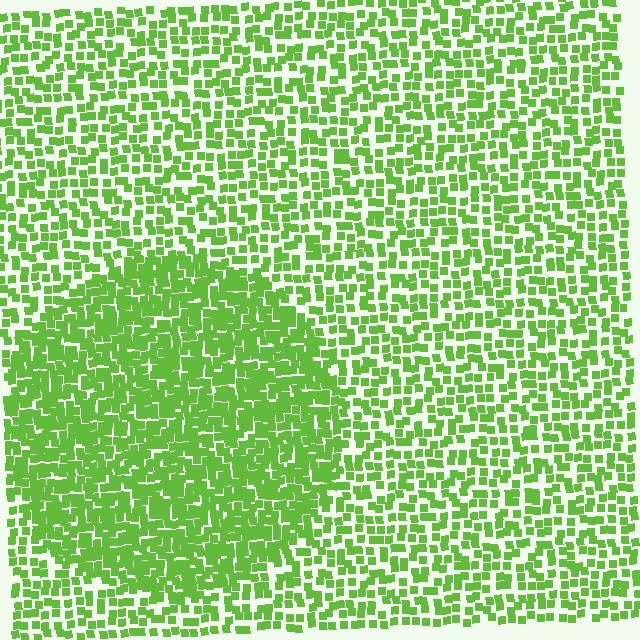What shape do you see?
I see a circle.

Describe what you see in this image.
The image contains small lime elements arranged at two different densities. A circle-shaped region is visible where the elements are more densely packed than the surrounding area.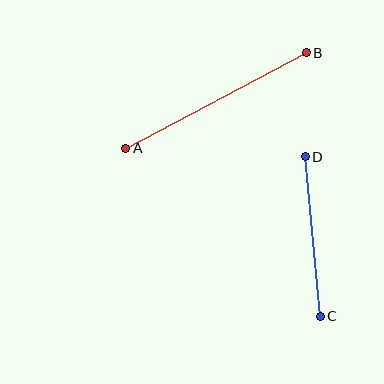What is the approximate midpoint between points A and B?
The midpoint is at approximately (216, 101) pixels.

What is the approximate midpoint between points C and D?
The midpoint is at approximately (313, 237) pixels.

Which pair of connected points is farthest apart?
Points A and B are farthest apart.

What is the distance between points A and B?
The distance is approximately 204 pixels.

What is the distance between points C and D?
The distance is approximately 160 pixels.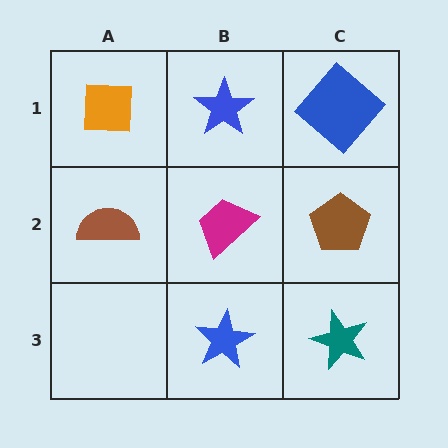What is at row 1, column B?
A blue star.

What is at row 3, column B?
A blue star.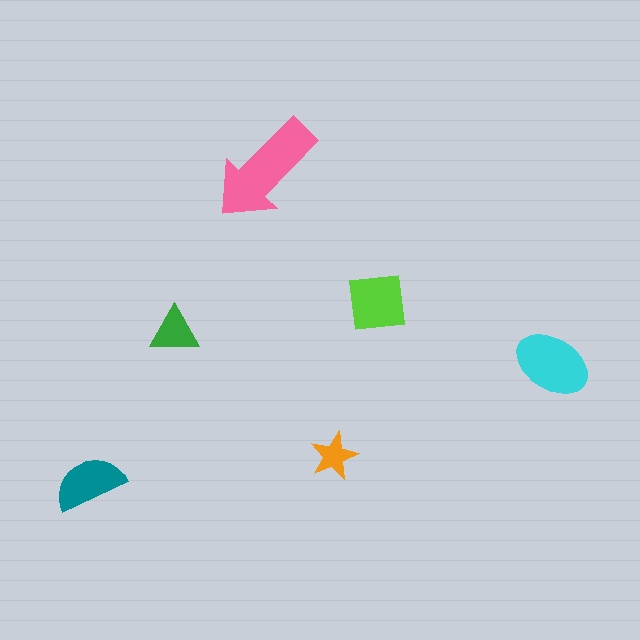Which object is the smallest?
The orange star.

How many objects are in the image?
There are 6 objects in the image.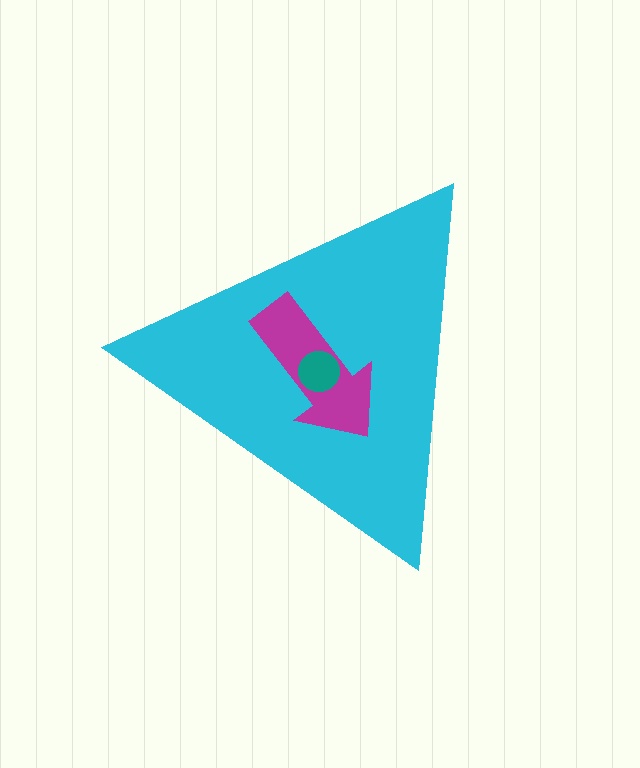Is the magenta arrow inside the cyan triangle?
Yes.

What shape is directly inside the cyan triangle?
The magenta arrow.